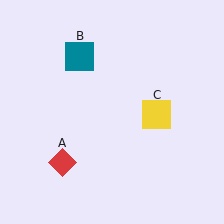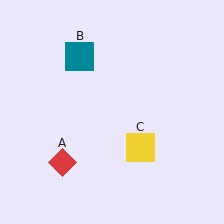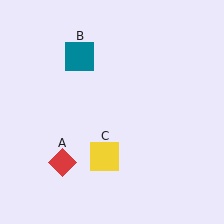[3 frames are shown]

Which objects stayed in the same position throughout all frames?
Red diamond (object A) and teal square (object B) remained stationary.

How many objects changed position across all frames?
1 object changed position: yellow square (object C).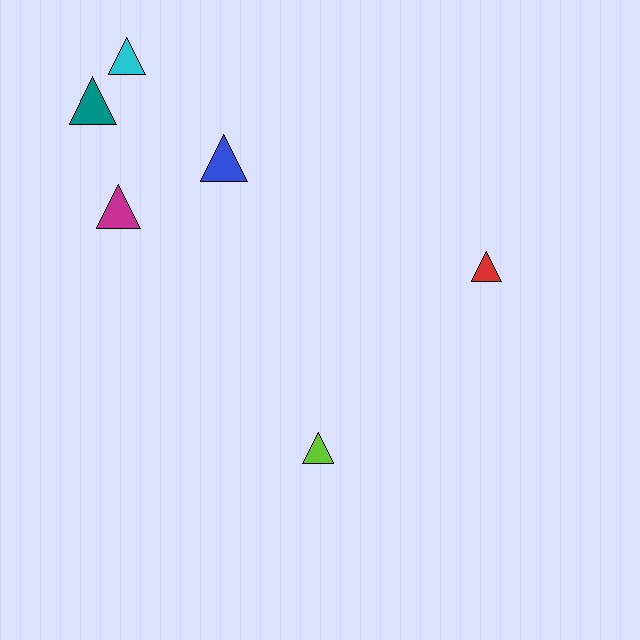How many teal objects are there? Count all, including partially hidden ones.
There is 1 teal object.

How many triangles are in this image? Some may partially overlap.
There are 6 triangles.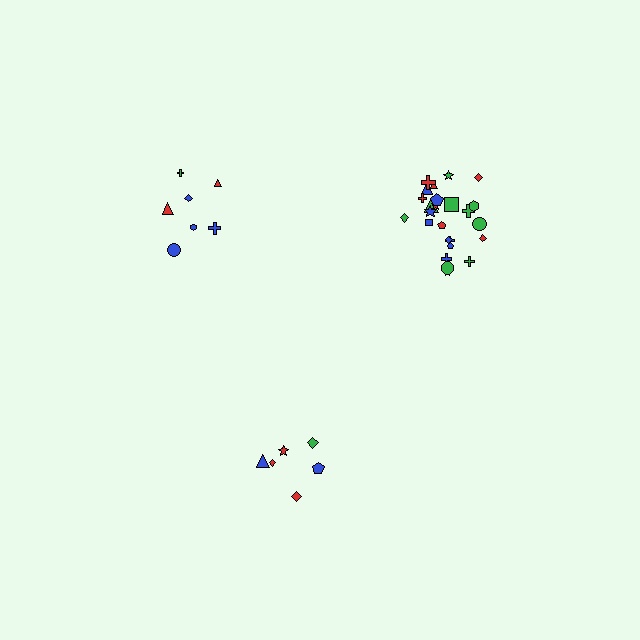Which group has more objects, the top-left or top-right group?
The top-right group.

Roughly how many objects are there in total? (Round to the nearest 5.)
Roughly 40 objects in total.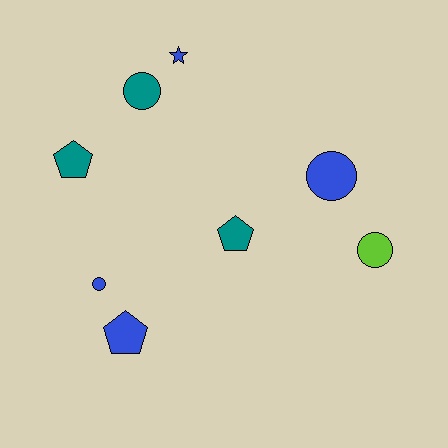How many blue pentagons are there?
There is 1 blue pentagon.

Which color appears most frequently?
Blue, with 4 objects.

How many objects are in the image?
There are 8 objects.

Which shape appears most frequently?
Circle, with 4 objects.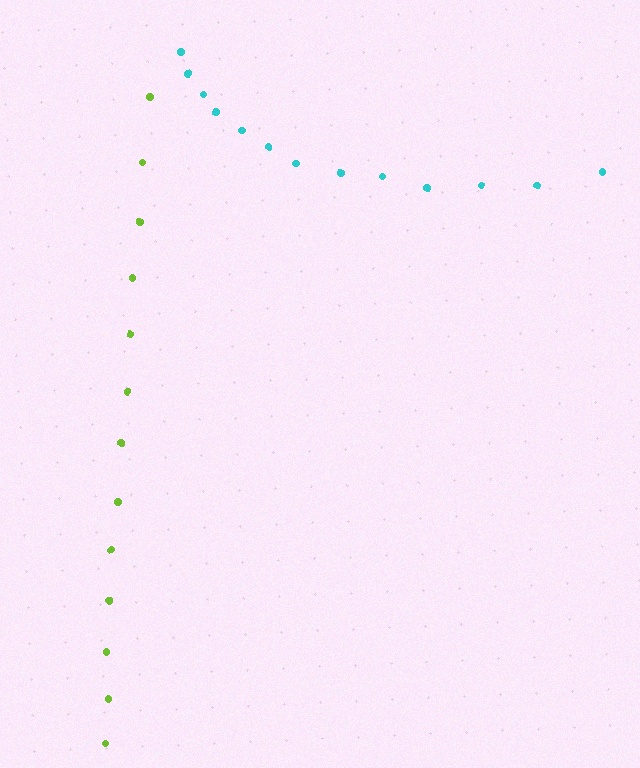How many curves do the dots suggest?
There are 2 distinct paths.